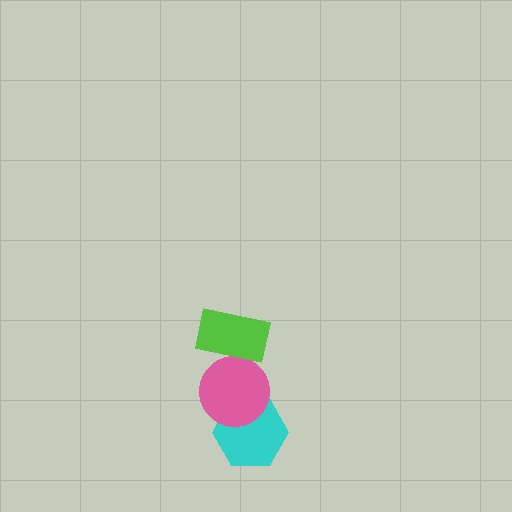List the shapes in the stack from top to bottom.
From top to bottom: the lime rectangle, the pink circle, the cyan hexagon.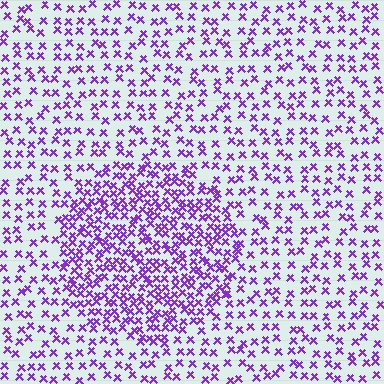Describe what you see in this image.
The image contains small purple elements arranged at two different densities. A circle-shaped region is visible where the elements are more densely packed than the surrounding area.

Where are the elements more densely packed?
The elements are more densely packed inside the circle boundary.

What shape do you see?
I see a circle.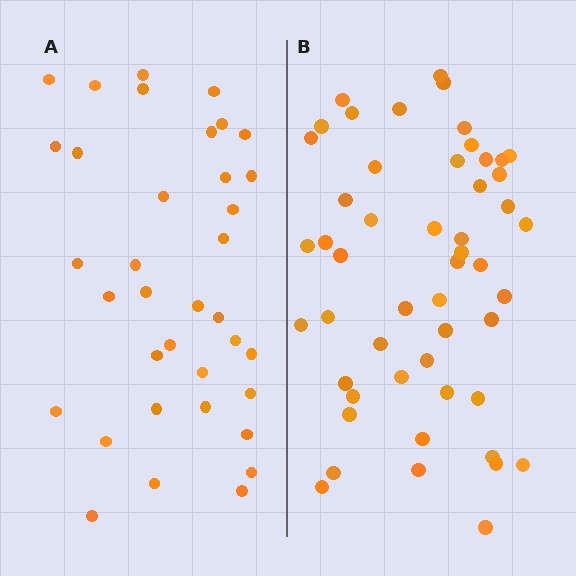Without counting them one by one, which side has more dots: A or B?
Region B (the right region) has more dots.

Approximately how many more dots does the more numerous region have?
Region B has approximately 15 more dots than region A.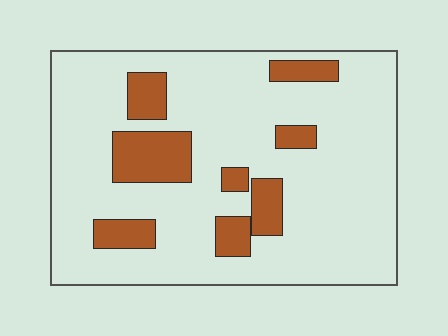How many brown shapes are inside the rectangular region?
8.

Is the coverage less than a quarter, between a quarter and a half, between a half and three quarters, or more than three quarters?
Less than a quarter.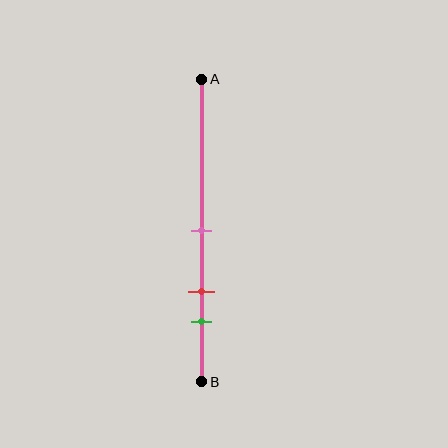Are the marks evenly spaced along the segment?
Yes, the marks are approximately evenly spaced.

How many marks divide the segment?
There are 3 marks dividing the segment.